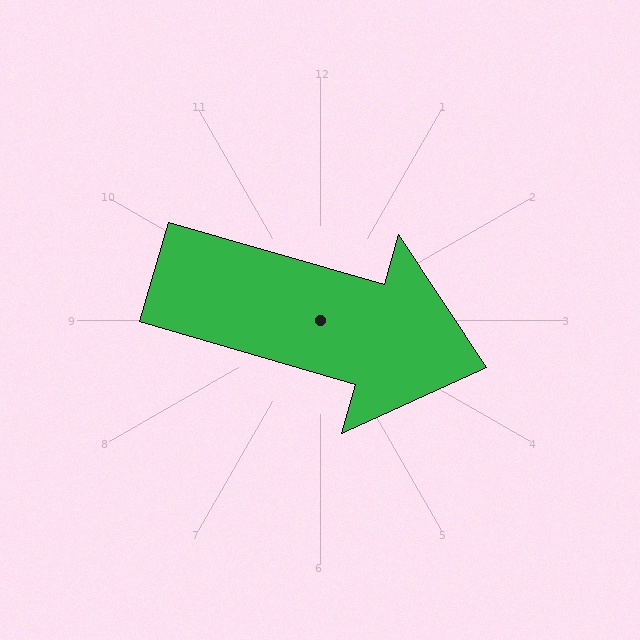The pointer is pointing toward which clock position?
Roughly 4 o'clock.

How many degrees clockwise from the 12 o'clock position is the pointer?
Approximately 106 degrees.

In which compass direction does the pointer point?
East.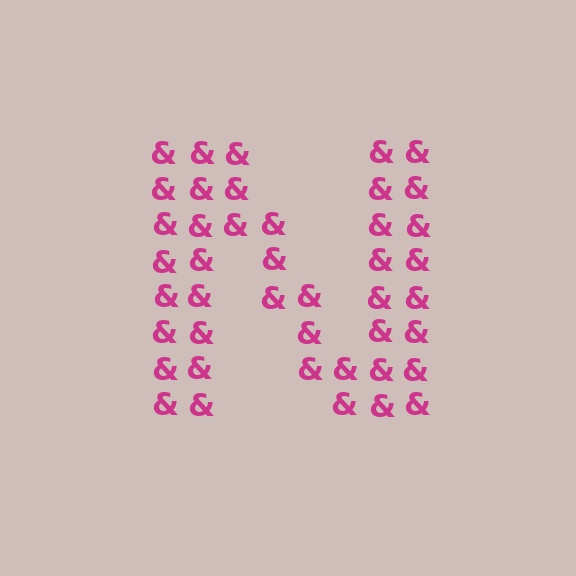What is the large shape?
The large shape is the letter N.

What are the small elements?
The small elements are ampersands.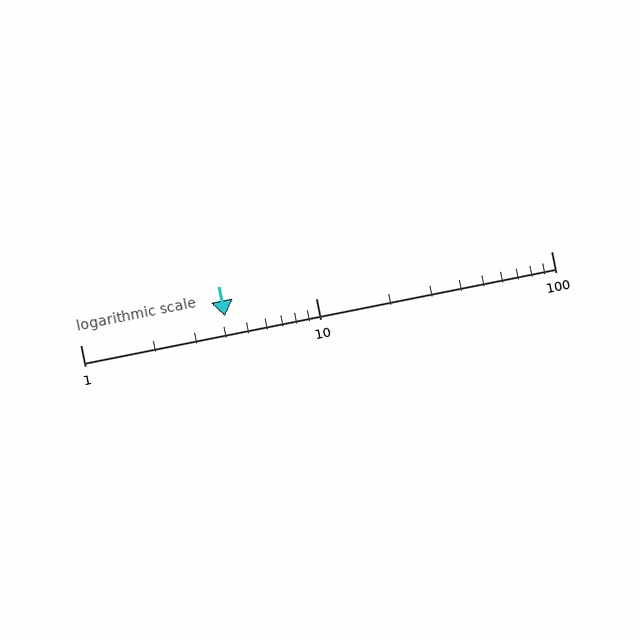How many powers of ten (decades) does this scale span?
The scale spans 2 decades, from 1 to 100.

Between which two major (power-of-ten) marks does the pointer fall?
The pointer is between 1 and 10.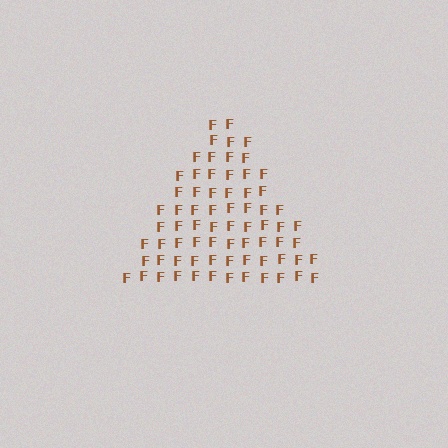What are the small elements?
The small elements are letter F's.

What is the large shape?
The large shape is a triangle.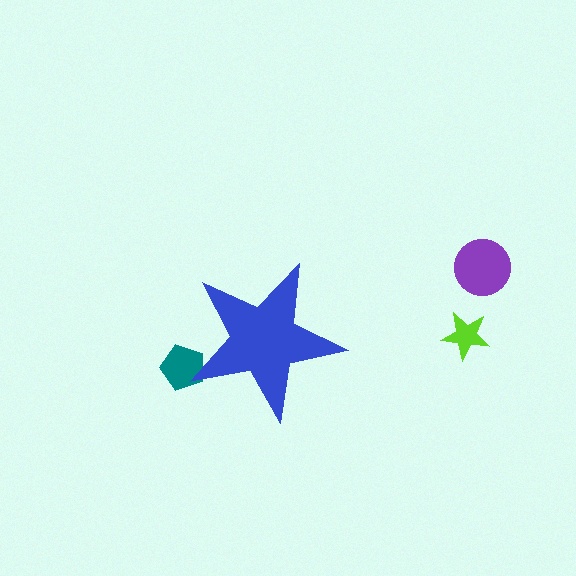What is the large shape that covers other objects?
A blue star.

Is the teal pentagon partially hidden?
Yes, the teal pentagon is partially hidden behind the blue star.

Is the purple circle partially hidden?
No, the purple circle is fully visible.